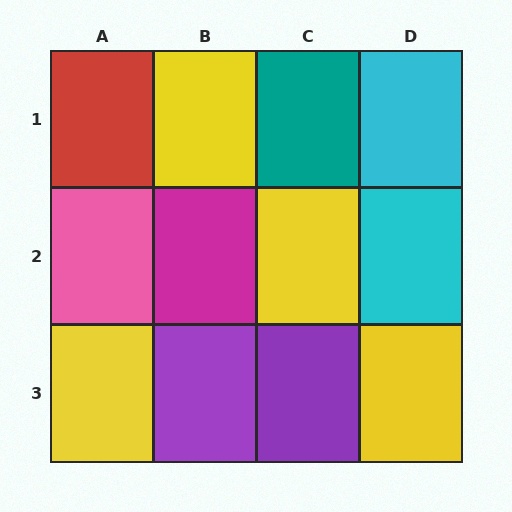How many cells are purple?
2 cells are purple.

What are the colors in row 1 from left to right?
Red, yellow, teal, cyan.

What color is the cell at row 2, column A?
Pink.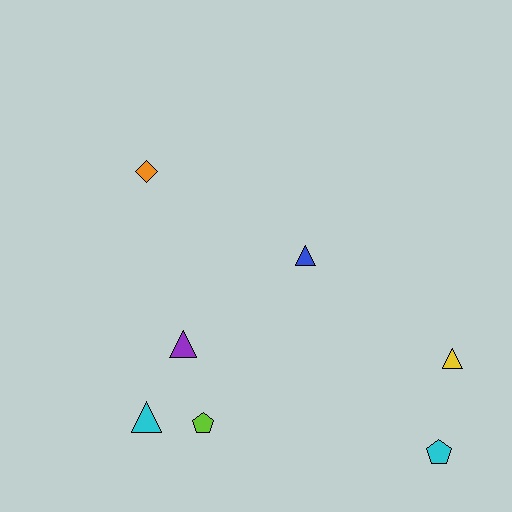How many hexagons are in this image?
There are no hexagons.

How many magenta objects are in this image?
There are no magenta objects.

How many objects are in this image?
There are 7 objects.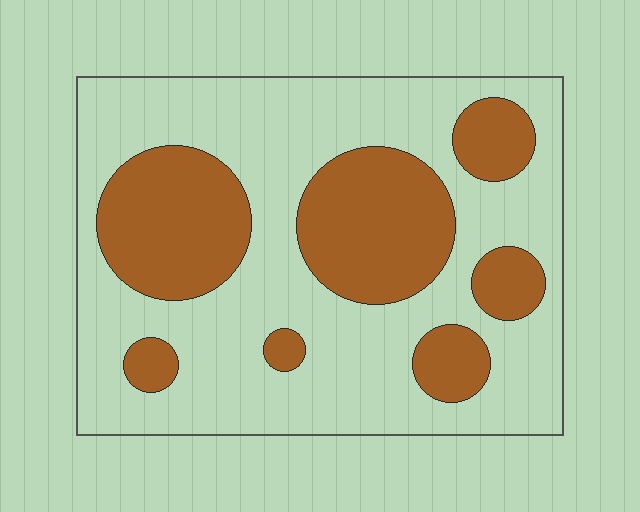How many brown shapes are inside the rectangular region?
7.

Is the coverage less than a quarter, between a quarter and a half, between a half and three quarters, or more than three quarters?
Between a quarter and a half.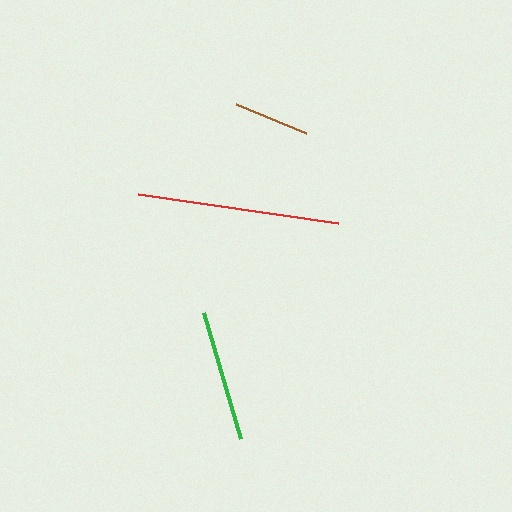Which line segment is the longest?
The red line is the longest at approximately 202 pixels.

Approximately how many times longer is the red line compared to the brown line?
The red line is approximately 2.7 times the length of the brown line.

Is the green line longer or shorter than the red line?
The red line is longer than the green line.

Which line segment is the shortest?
The brown line is the shortest at approximately 76 pixels.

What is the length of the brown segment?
The brown segment is approximately 76 pixels long.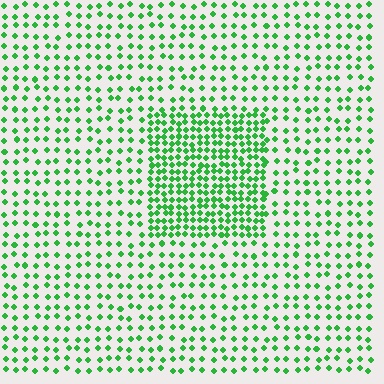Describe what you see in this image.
The image contains small green elements arranged at two different densities. A rectangle-shaped region is visible where the elements are more densely packed than the surrounding area.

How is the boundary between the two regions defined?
The boundary is defined by a change in element density (approximately 2.2x ratio). All elements are the same color, size, and shape.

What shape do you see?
I see a rectangle.